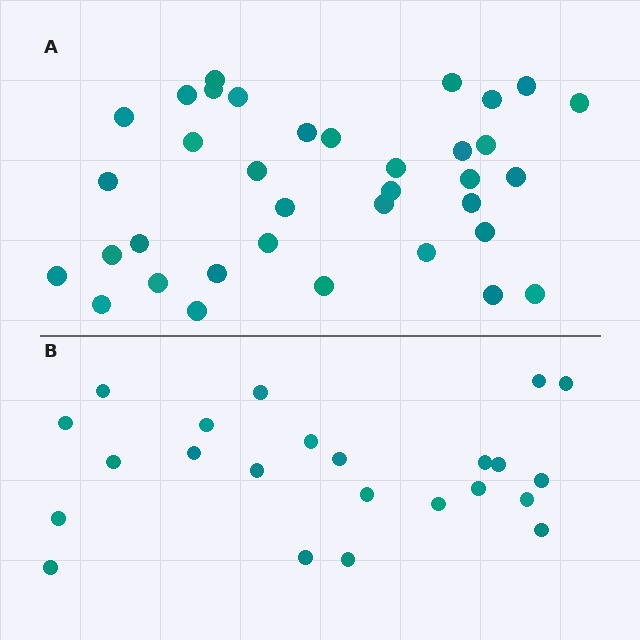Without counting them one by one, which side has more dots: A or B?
Region A (the top region) has more dots.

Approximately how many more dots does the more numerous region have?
Region A has approximately 15 more dots than region B.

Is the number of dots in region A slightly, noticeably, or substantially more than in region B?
Region A has substantially more. The ratio is roughly 1.6 to 1.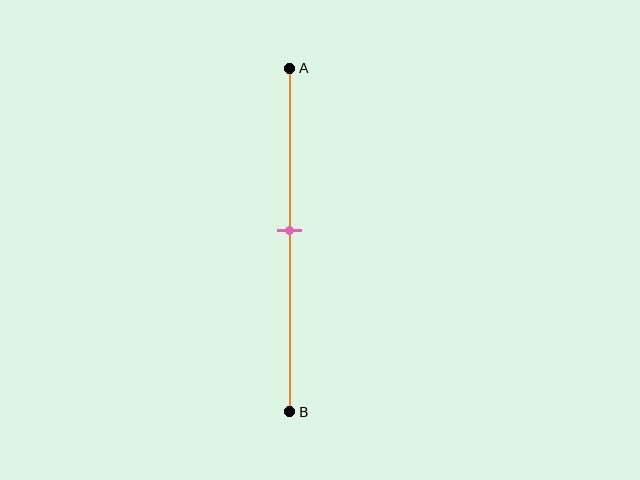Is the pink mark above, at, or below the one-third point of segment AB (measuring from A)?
The pink mark is below the one-third point of segment AB.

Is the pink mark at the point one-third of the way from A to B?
No, the mark is at about 45% from A, not at the 33% one-third point.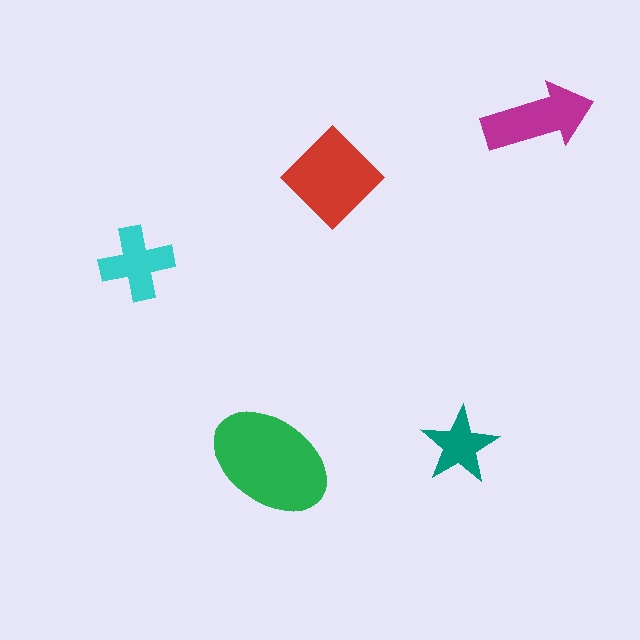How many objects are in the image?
There are 5 objects in the image.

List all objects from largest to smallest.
The green ellipse, the red diamond, the magenta arrow, the cyan cross, the teal star.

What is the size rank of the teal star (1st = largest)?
5th.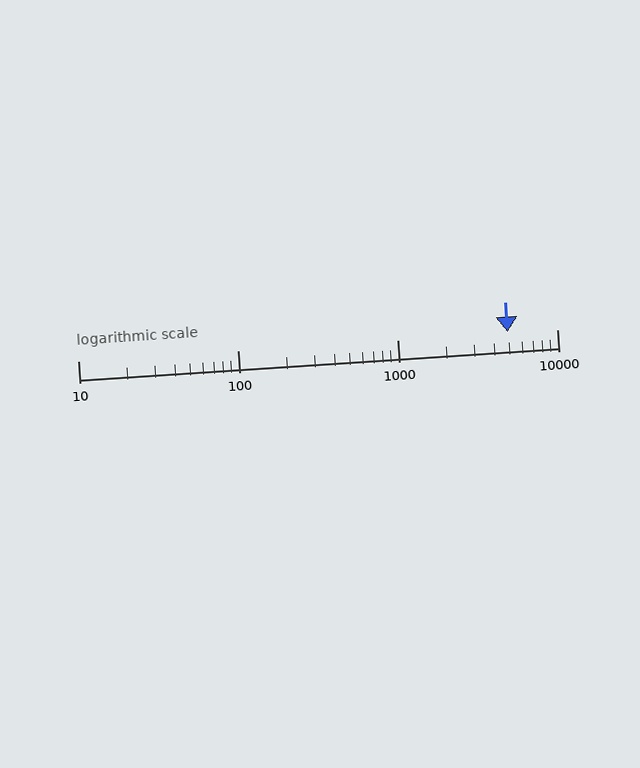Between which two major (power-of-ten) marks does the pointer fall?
The pointer is between 1000 and 10000.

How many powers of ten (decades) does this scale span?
The scale spans 3 decades, from 10 to 10000.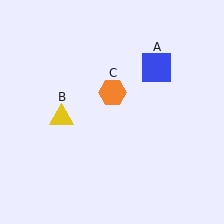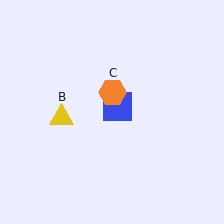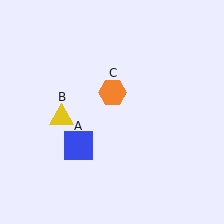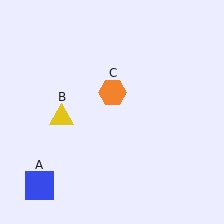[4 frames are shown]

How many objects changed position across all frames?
1 object changed position: blue square (object A).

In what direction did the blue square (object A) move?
The blue square (object A) moved down and to the left.